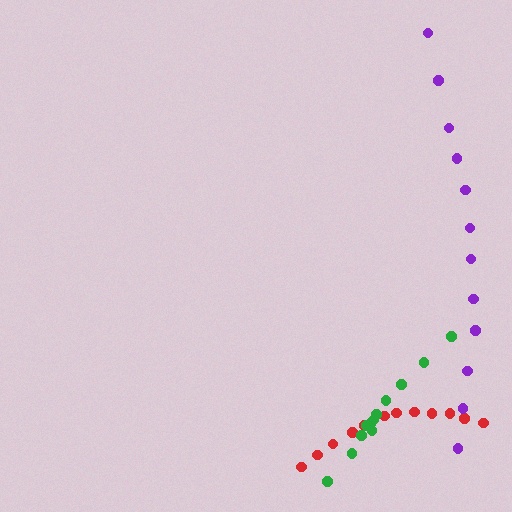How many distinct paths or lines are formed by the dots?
There are 3 distinct paths.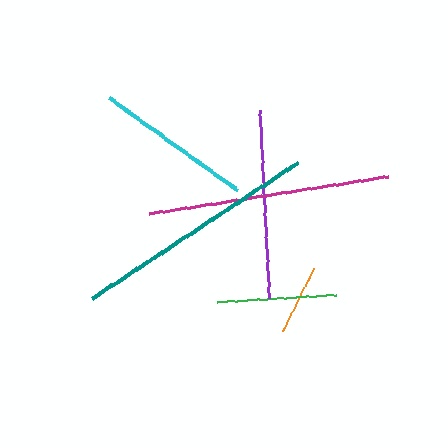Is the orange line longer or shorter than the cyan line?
The cyan line is longer than the orange line.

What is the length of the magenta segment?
The magenta segment is approximately 242 pixels long.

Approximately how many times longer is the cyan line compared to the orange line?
The cyan line is approximately 2.2 times the length of the orange line.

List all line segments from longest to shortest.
From longest to shortest: teal, magenta, purple, cyan, green, orange.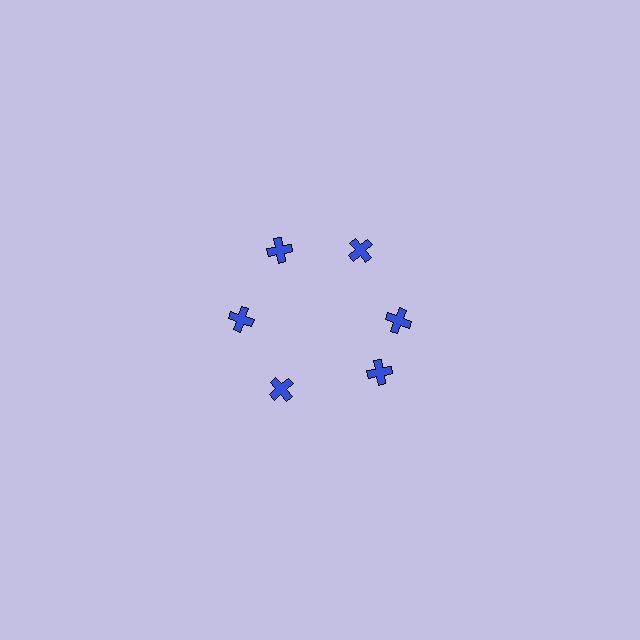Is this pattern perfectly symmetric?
No. The 6 blue crosses are arranged in a ring, but one element near the 5 o'clock position is rotated out of alignment along the ring, breaking the 6-fold rotational symmetry.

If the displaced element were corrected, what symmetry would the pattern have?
It would have 6-fold rotational symmetry — the pattern would map onto itself every 60 degrees.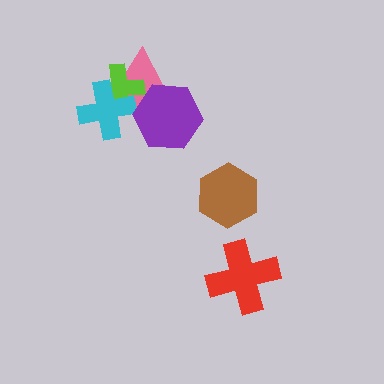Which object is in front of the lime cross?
The cyan cross is in front of the lime cross.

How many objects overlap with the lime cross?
2 objects overlap with the lime cross.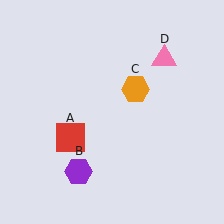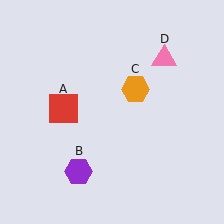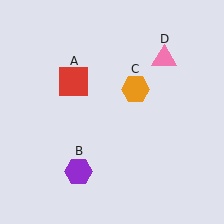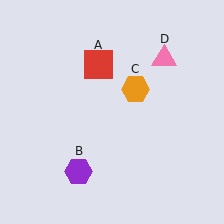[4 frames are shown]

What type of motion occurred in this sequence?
The red square (object A) rotated clockwise around the center of the scene.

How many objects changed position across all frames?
1 object changed position: red square (object A).